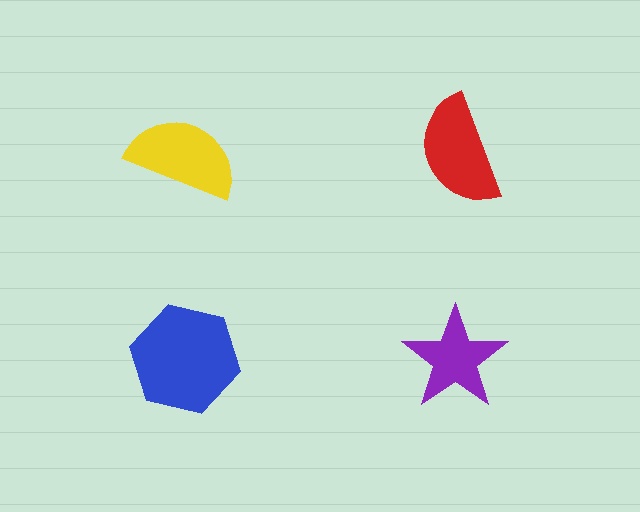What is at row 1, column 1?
A yellow semicircle.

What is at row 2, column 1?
A blue hexagon.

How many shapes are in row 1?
2 shapes.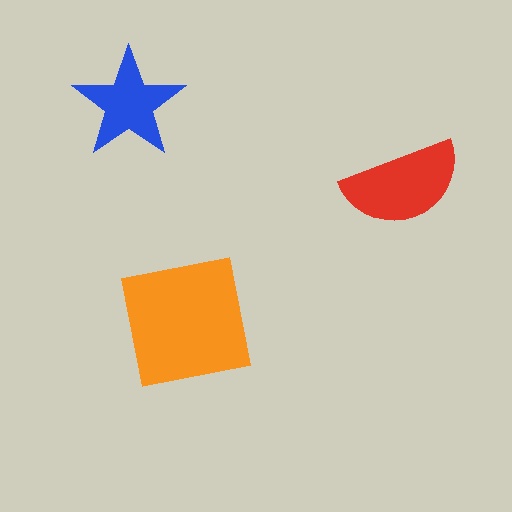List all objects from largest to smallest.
The orange square, the red semicircle, the blue star.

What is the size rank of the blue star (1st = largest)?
3rd.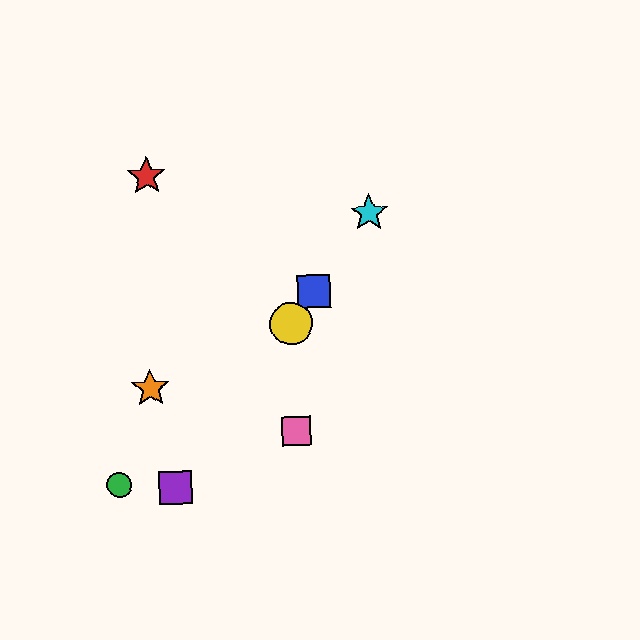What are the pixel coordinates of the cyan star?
The cyan star is at (369, 213).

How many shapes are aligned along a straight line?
4 shapes (the blue square, the yellow circle, the purple square, the cyan star) are aligned along a straight line.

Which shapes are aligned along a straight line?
The blue square, the yellow circle, the purple square, the cyan star are aligned along a straight line.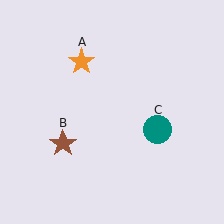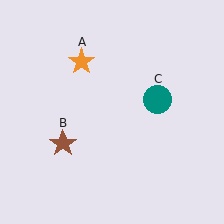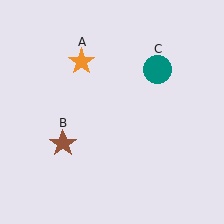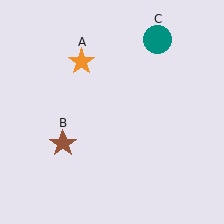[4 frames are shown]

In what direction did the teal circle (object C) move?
The teal circle (object C) moved up.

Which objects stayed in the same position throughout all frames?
Orange star (object A) and brown star (object B) remained stationary.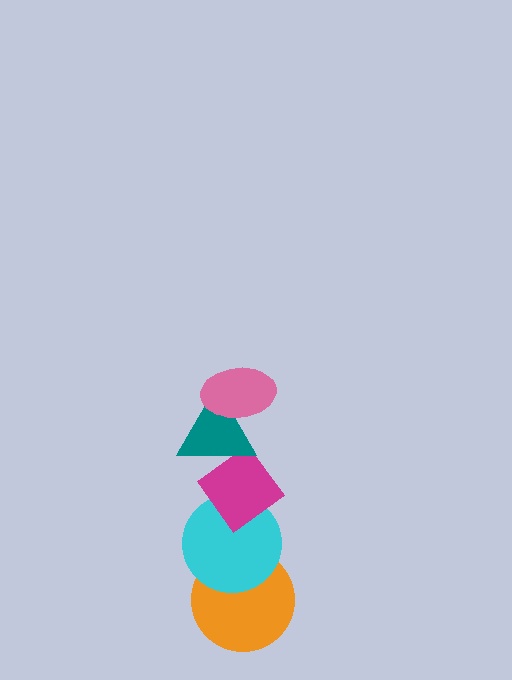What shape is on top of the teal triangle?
The pink ellipse is on top of the teal triangle.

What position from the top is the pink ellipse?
The pink ellipse is 1st from the top.